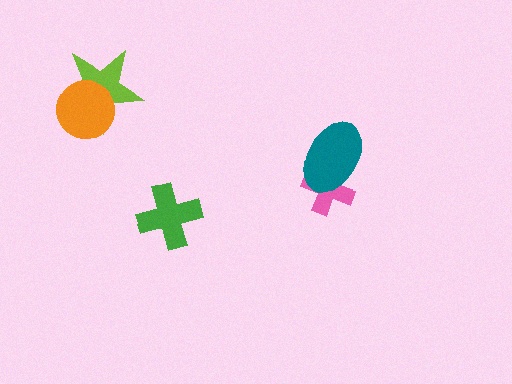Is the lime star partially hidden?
Yes, it is partially covered by another shape.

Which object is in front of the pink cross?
The teal ellipse is in front of the pink cross.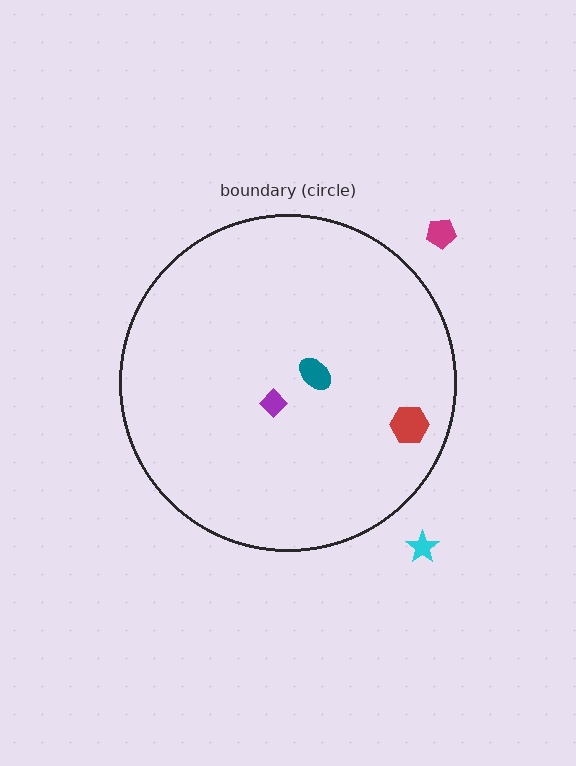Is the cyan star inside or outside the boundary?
Outside.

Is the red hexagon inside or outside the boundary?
Inside.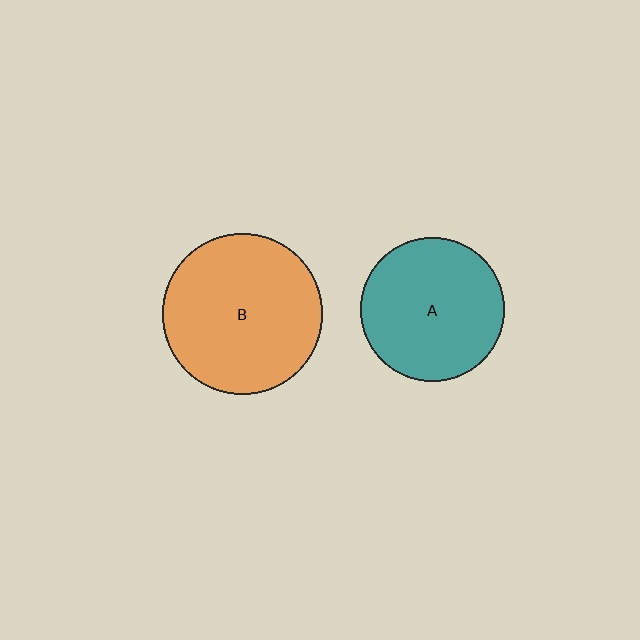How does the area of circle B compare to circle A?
Approximately 1.3 times.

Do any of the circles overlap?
No, none of the circles overlap.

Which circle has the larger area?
Circle B (orange).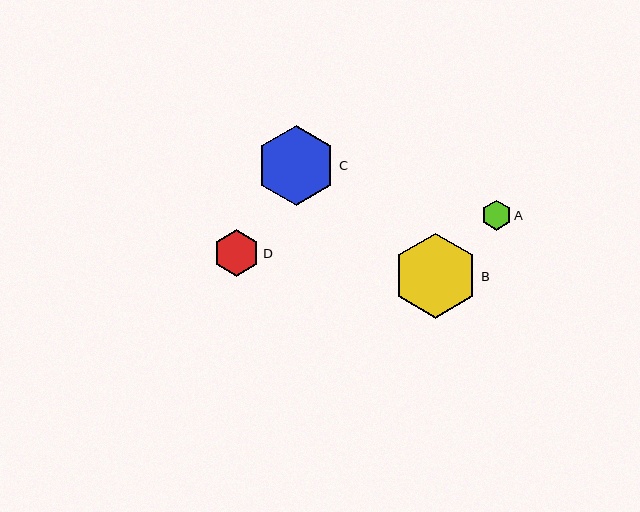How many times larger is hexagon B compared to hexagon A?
Hexagon B is approximately 2.9 times the size of hexagon A.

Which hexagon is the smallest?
Hexagon A is the smallest with a size of approximately 30 pixels.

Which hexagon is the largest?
Hexagon B is the largest with a size of approximately 85 pixels.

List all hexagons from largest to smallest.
From largest to smallest: B, C, D, A.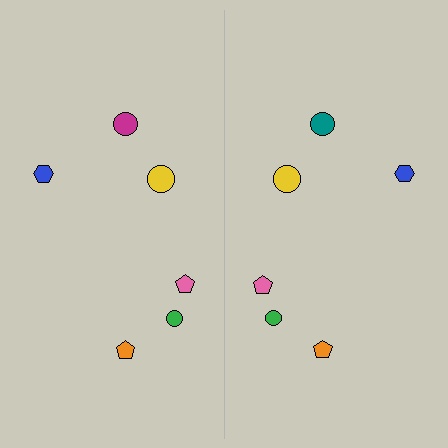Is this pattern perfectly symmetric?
No, the pattern is not perfectly symmetric. The teal circle on the right side breaks the symmetry — its mirror counterpart is magenta.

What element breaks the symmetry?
The teal circle on the right side breaks the symmetry — its mirror counterpart is magenta.